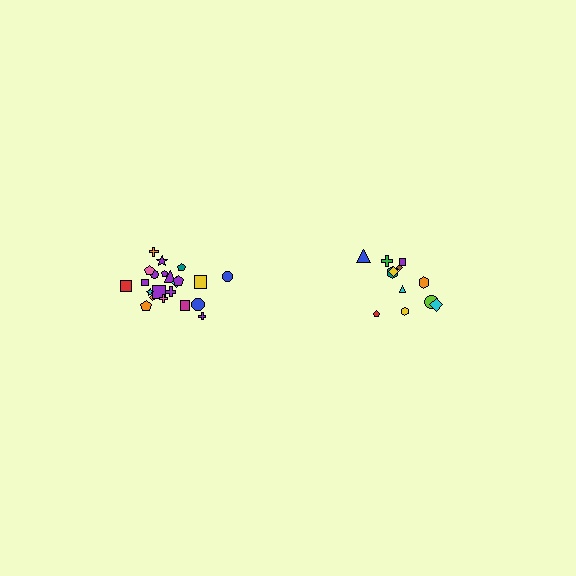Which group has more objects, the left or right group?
The left group.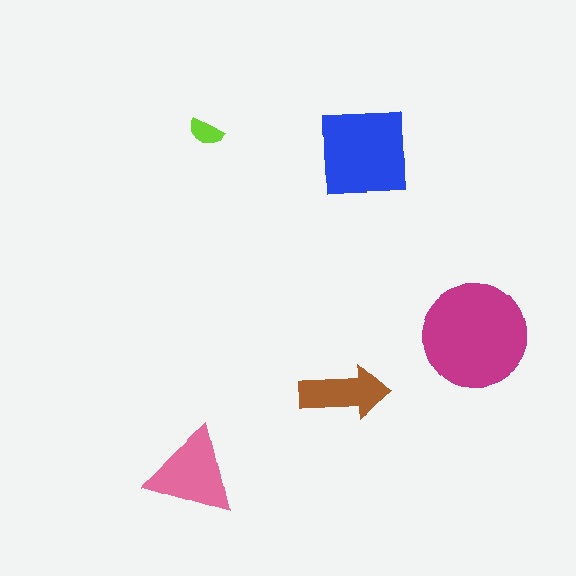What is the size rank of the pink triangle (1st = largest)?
3rd.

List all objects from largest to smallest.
The magenta circle, the blue square, the pink triangle, the brown arrow, the lime semicircle.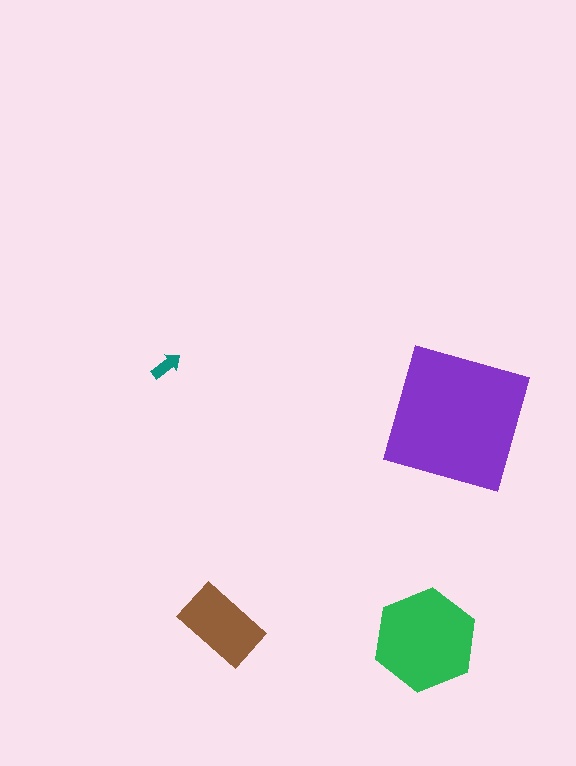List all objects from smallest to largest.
The teal arrow, the brown rectangle, the green hexagon, the purple square.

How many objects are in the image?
There are 4 objects in the image.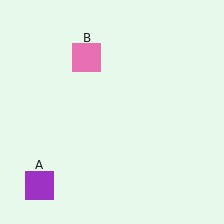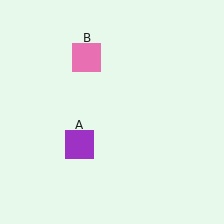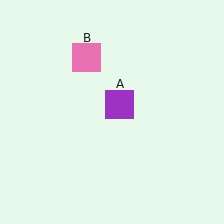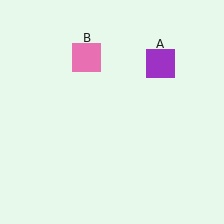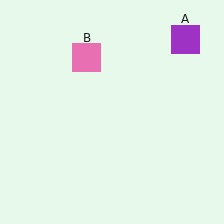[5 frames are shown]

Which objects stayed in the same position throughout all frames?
Pink square (object B) remained stationary.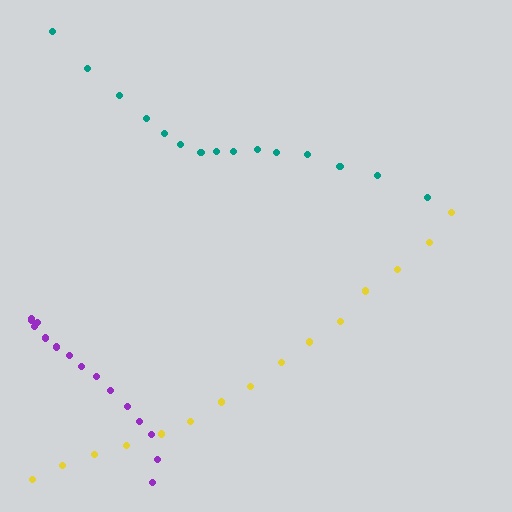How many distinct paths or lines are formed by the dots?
There are 3 distinct paths.